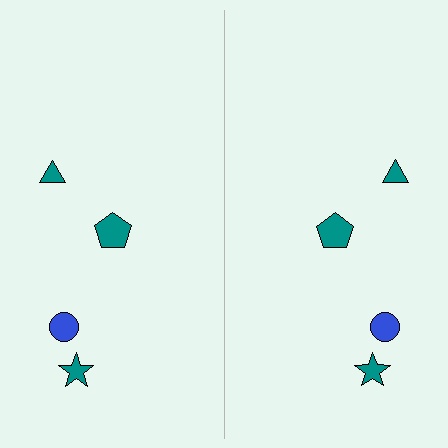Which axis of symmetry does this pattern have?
The pattern has a vertical axis of symmetry running through the center of the image.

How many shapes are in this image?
There are 8 shapes in this image.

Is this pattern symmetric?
Yes, this pattern has bilateral (reflection) symmetry.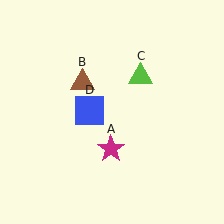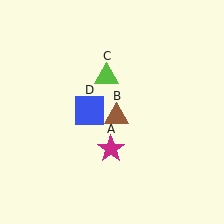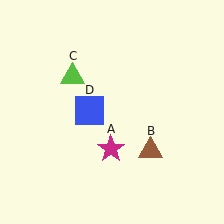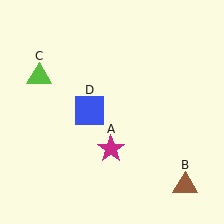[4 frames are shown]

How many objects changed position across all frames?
2 objects changed position: brown triangle (object B), lime triangle (object C).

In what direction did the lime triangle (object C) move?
The lime triangle (object C) moved left.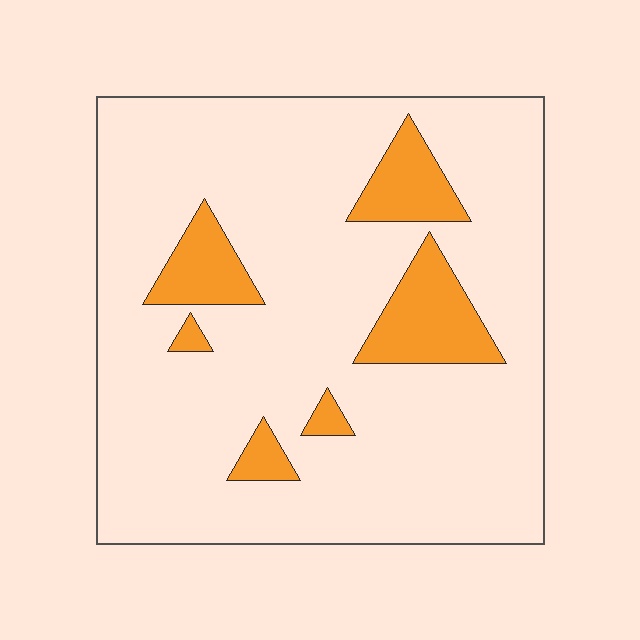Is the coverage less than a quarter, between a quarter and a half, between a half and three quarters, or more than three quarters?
Less than a quarter.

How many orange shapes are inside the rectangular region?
6.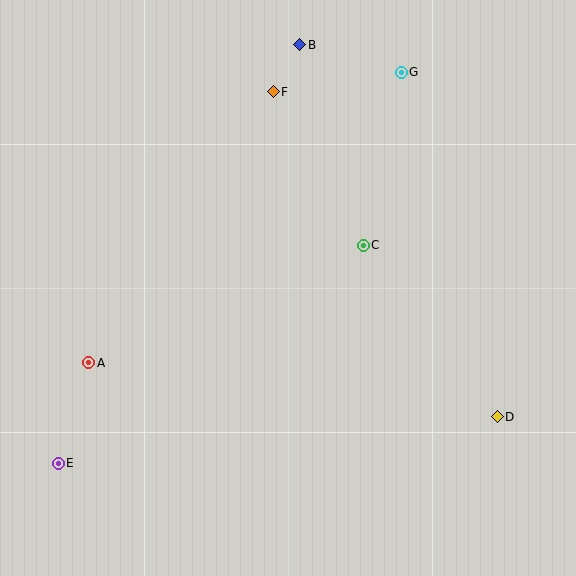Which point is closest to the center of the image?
Point C at (363, 245) is closest to the center.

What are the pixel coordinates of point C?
Point C is at (363, 245).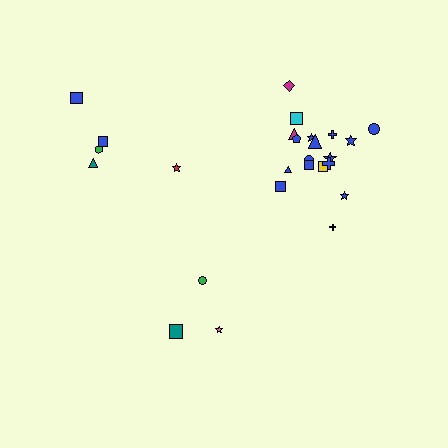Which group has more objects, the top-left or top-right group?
The top-right group.